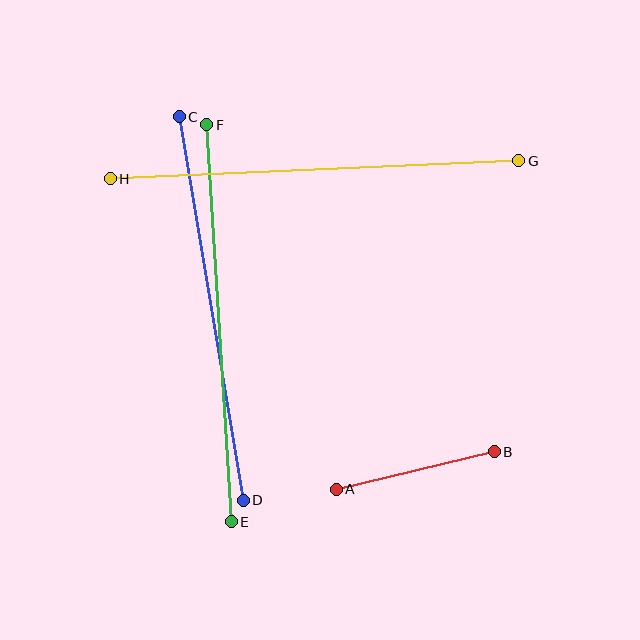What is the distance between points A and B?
The distance is approximately 162 pixels.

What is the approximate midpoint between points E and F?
The midpoint is at approximately (219, 323) pixels.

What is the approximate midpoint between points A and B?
The midpoint is at approximately (415, 470) pixels.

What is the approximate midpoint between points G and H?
The midpoint is at approximately (314, 170) pixels.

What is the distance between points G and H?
The distance is approximately 409 pixels.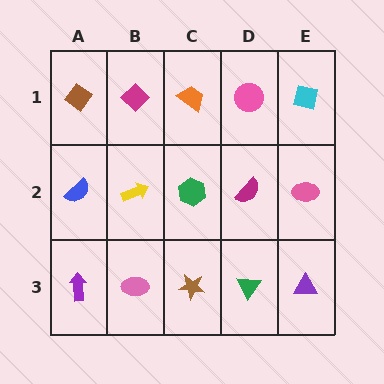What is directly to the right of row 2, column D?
A pink ellipse.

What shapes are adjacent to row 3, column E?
A pink ellipse (row 2, column E), a green triangle (row 3, column D).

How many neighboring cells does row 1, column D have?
3.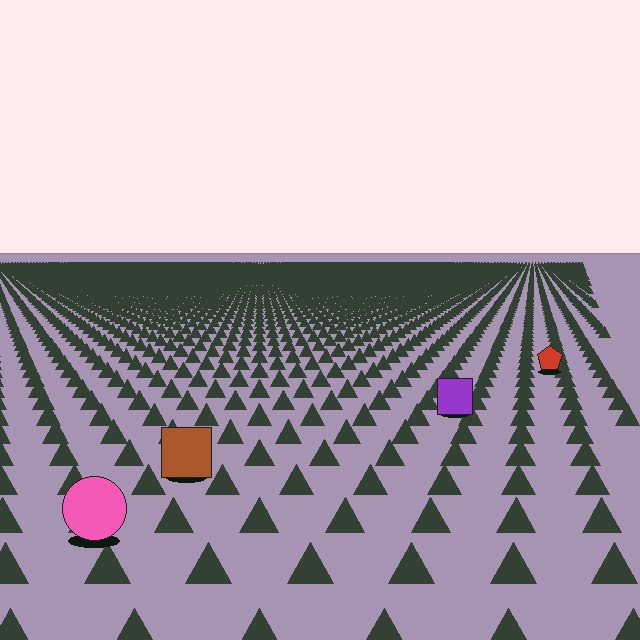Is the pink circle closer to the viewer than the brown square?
Yes. The pink circle is closer — you can tell from the texture gradient: the ground texture is coarser near it.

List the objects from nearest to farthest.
From nearest to farthest: the pink circle, the brown square, the purple square, the red pentagon.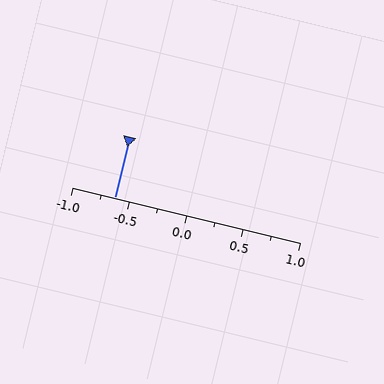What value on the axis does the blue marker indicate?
The marker indicates approximately -0.62.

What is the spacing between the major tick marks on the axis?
The major ticks are spaced 0.5 apart.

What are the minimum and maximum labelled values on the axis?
The axis runs from -1.0 to 1.0.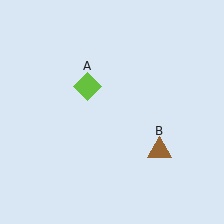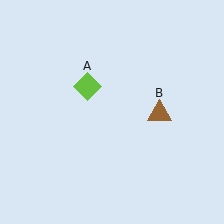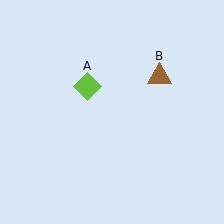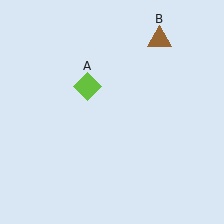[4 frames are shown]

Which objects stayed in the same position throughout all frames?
Lime diamond (object A) remained stationary.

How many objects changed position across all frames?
1 object changed position: brown triangle (object B).